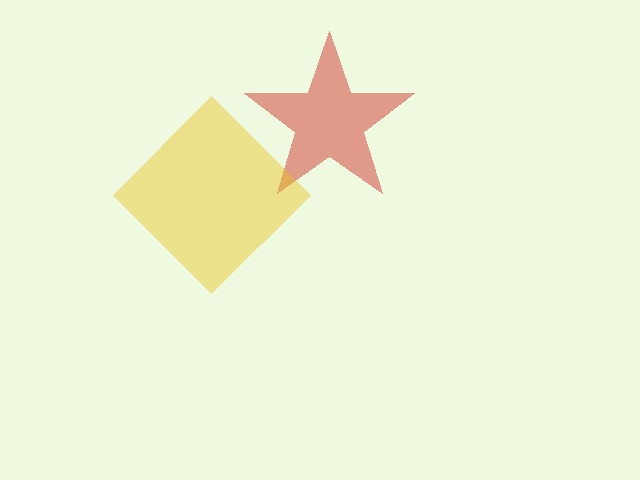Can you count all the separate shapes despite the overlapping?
Yes, there are 2 separate shapes.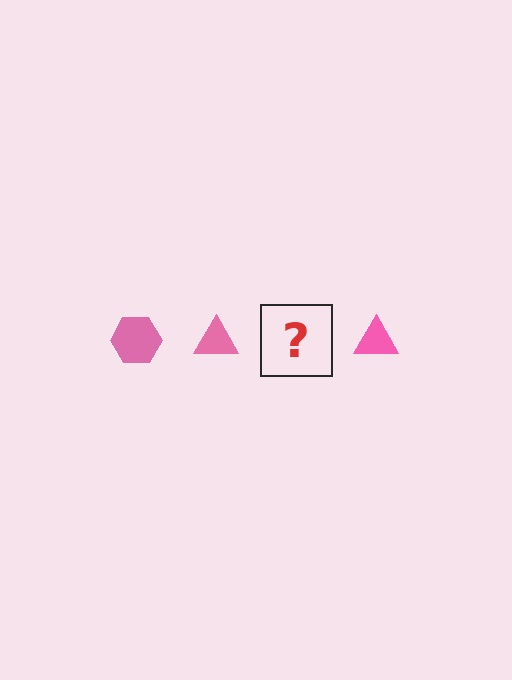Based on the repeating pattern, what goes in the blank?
The blank should be a pink hexagon.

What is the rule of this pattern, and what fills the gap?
The rule is that the pattern cycles through hexagon, triangle shapes in pink. The gap should be filled with a pink hexagon.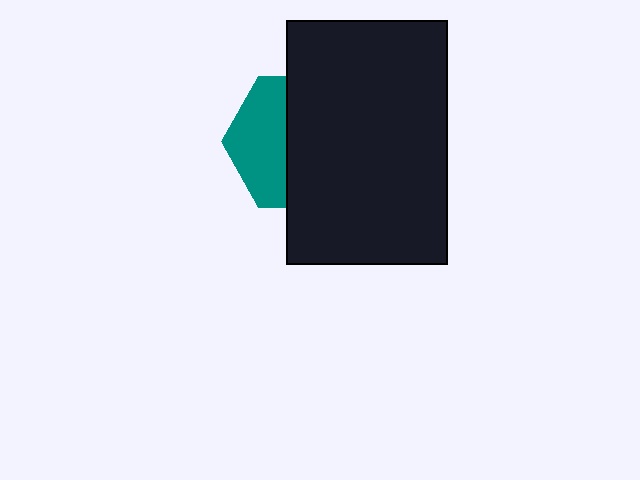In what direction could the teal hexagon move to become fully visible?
The teal hexagon could move left. That would shift it out from behind the black rectangle entirely.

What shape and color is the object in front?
The object in front is a black rectangle.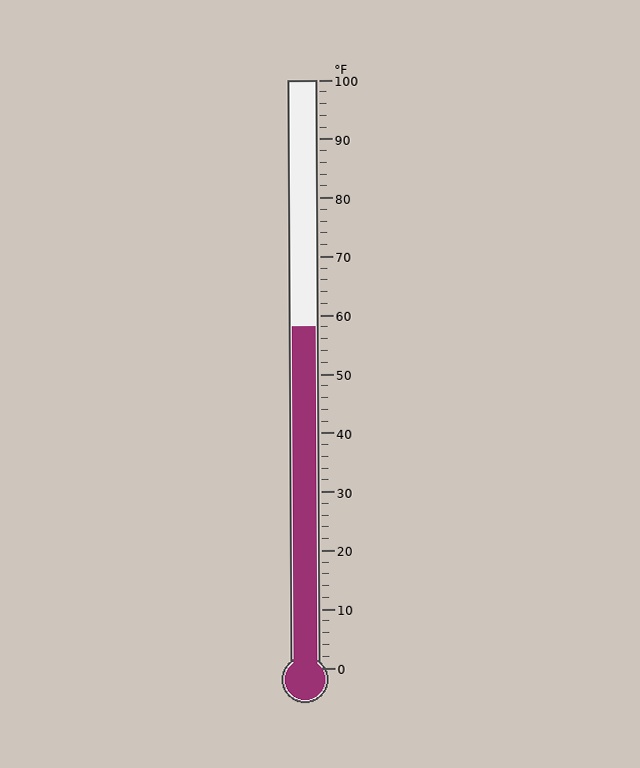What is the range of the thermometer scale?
The thermometer scale ranges from 0°F to 100°F.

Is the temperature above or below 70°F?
The temperature is below 70°F.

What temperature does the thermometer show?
The thermometer shows approximately 58°F.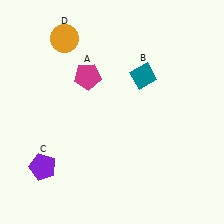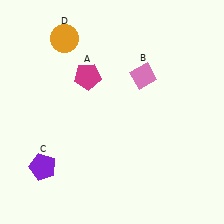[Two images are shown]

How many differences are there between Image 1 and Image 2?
There is 1 difference between the two images.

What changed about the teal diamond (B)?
In Image 1, B is teal. In Image 2, it changed to pink.